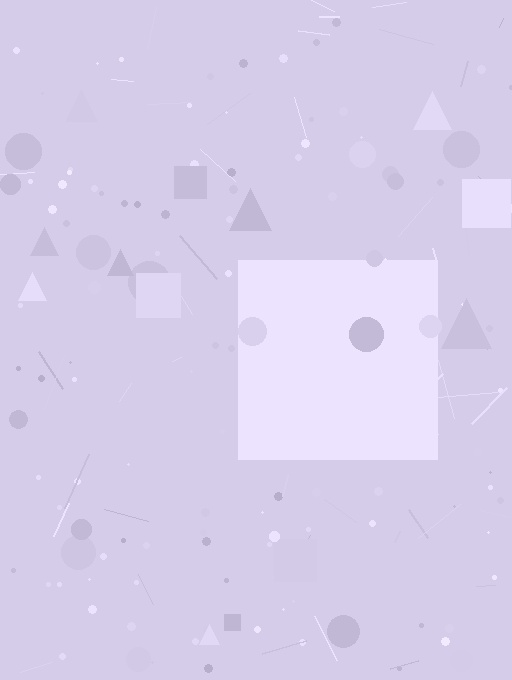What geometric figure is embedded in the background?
A square is embedded in the background.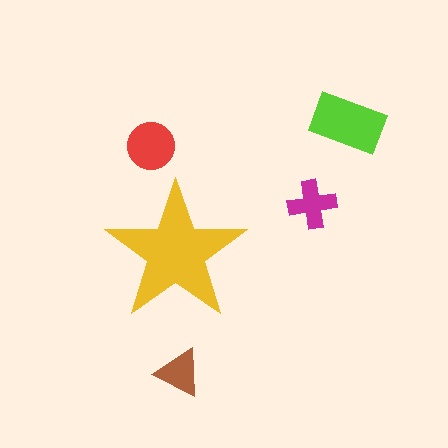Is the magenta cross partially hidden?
No, the magenta cross is fully visible.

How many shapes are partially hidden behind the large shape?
0 shapes are partially hidden.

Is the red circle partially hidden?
No, the red circle is fully visible.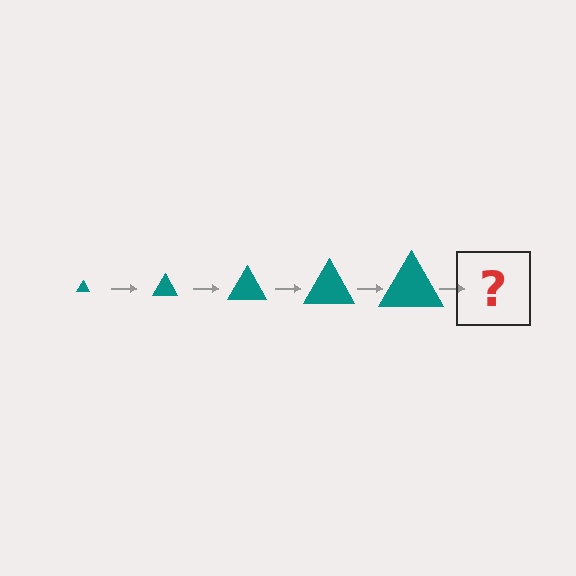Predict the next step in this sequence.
The next step is a teal triangle, larger than the previous one.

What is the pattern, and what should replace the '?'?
The pattern is that the triangle gets progressively larger each step. The '?' should be a teal triangle, larger than the previous one.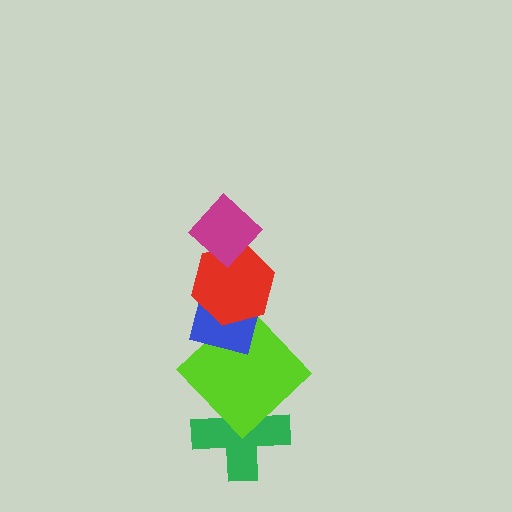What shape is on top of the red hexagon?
The magenta diamond is on top of the red hexagon.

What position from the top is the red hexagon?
The red hexagon is 2nd from the top.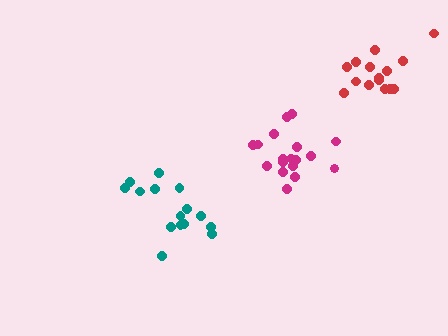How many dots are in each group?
Group 1: 18 dots, Group 2: 15 dots, Group 3: 15 dots (48 total).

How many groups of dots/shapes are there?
There are 3 groups.